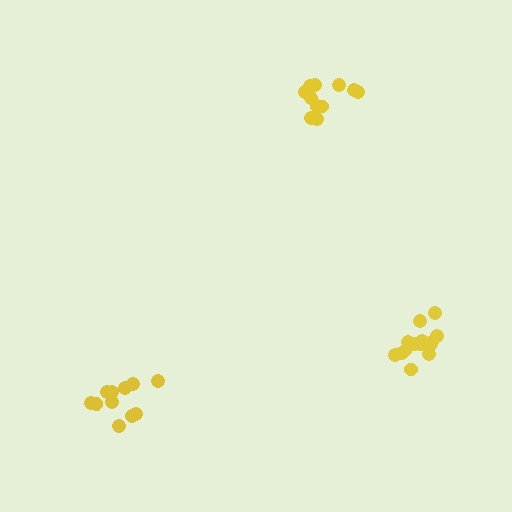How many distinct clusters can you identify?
There are 3 distinct clusters.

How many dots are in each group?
Group 1: 11 dots, Group 2: 11 dots, Group 3: 15 dots (37 total).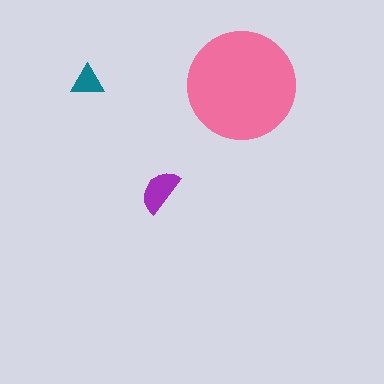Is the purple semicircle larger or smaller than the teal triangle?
Larger.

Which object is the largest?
The pink circle.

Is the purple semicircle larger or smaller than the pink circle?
Smaller.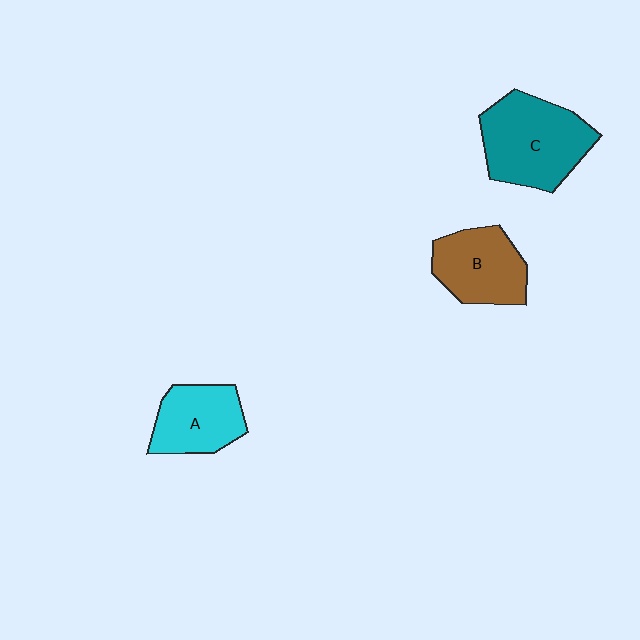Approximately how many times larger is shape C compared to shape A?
Approximately 1.5 times.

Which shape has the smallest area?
Shape A (cyan).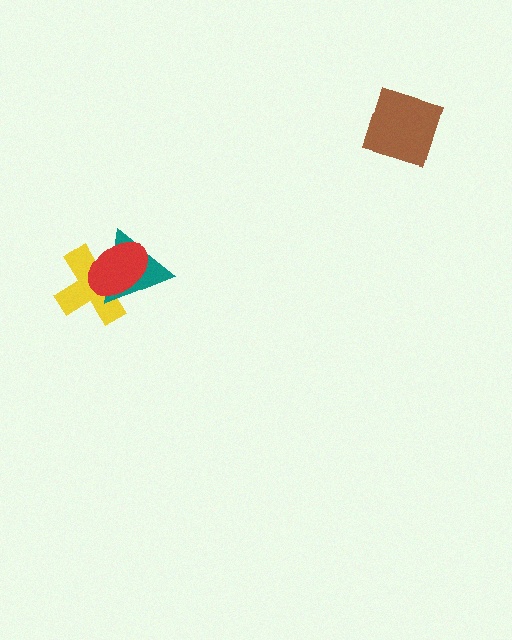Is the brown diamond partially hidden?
No, no other shape covers it.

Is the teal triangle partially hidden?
Yes, it is partially covered by another shape.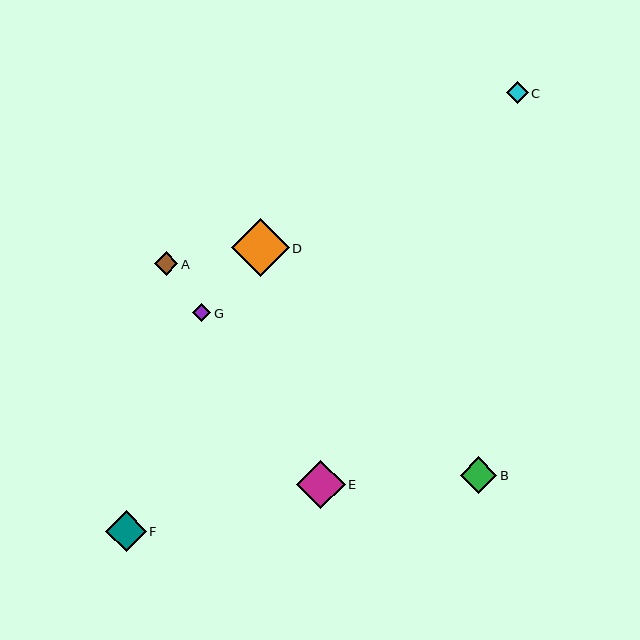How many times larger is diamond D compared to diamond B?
Diamond D is approximately 1.6 times the size of diamond B.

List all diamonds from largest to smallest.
From largest to smallest: D, E, F, B, A, C, G.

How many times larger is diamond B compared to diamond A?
Diamond B is approximately 1.6 times the size of diamond A.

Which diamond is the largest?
Diamond D is the largest with a size of approximately 58 pixels.